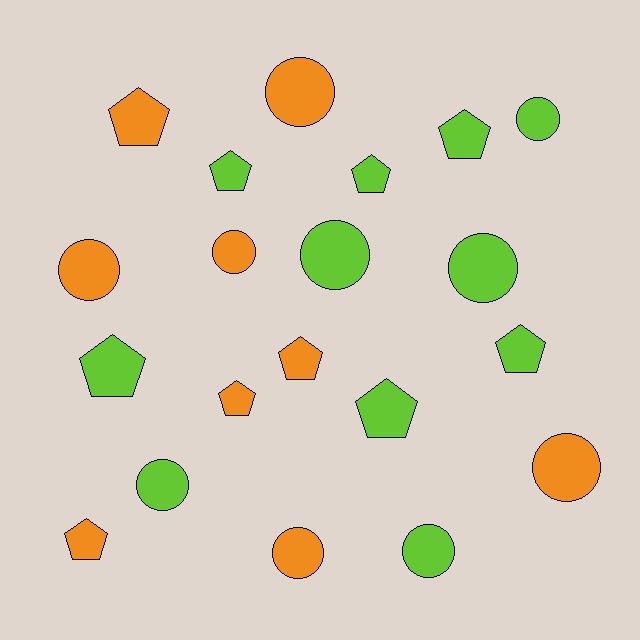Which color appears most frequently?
Lime, with 11 objects.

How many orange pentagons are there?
There are 4 orange pentagons.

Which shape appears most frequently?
Circle, with 10 objects.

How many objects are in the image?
There are 20 objects.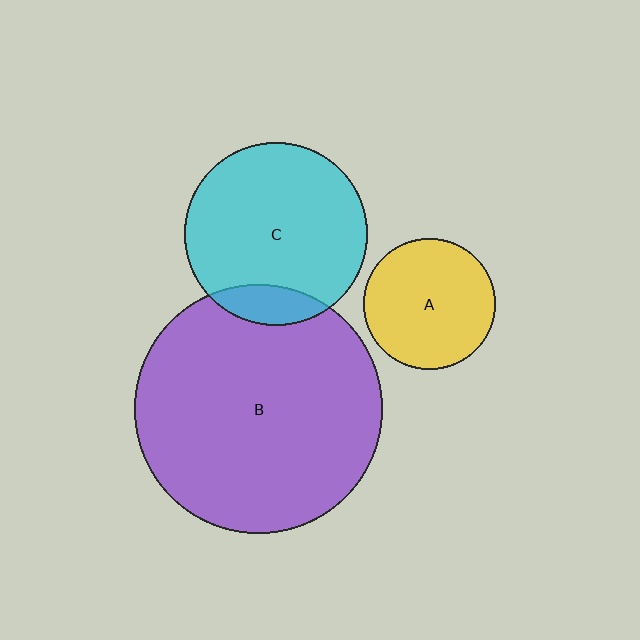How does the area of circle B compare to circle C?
Approximately 1.8 times.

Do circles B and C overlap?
Yes.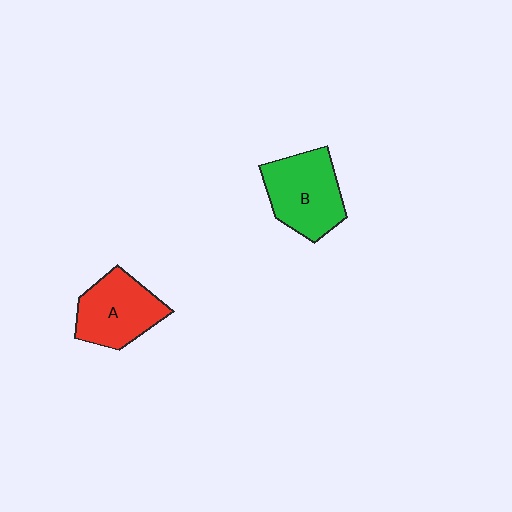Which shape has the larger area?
Shape B (green).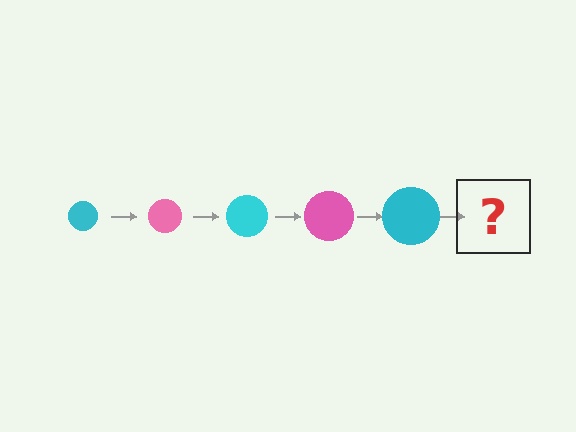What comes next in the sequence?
The next element should be a pink circle, larger than the previous one.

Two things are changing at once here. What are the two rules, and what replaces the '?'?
The two rules are that the circle grows larger each step and the color cycles through cyan and pink. The '?' should be a pink circle, larger than the previous one.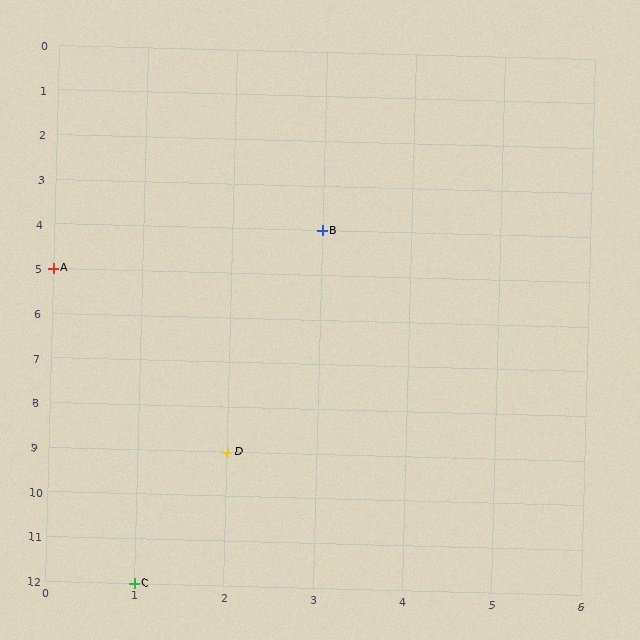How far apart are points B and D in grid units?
Points B and D are 1 column and 5 rows apart (about 5.1 grid units diagonally).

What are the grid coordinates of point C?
Point C is at grid coordinates (1, 12).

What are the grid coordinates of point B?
Point B is at grid coordinates (3, 4).